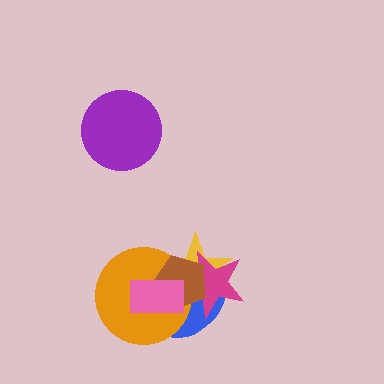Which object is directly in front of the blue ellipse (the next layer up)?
The magenta star is directly in front of the blue ellipse.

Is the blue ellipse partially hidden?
Yes, it is partially covered by another shape.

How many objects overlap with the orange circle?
5 objects overlap with the orange circle.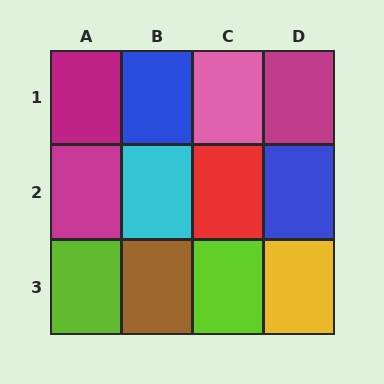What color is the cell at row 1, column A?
Magenta.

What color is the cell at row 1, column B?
Blue.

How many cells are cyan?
1 cell is cyan.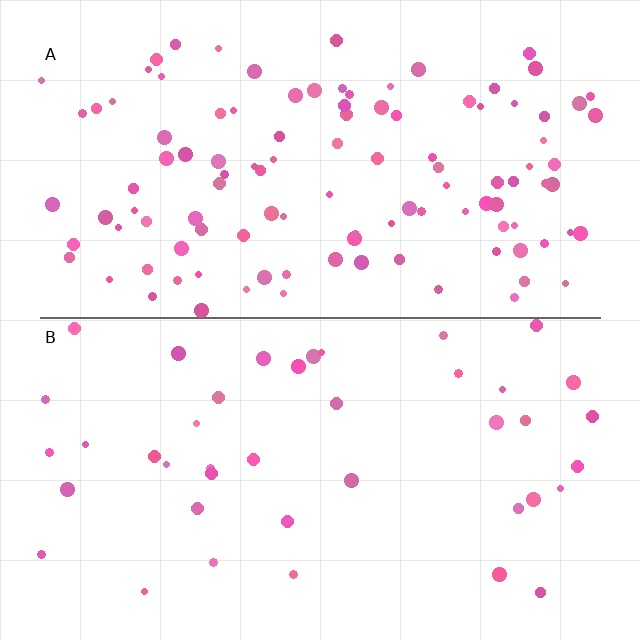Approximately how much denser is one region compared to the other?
Approximately 2.7× — region A over region B.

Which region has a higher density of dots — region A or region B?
A (the top).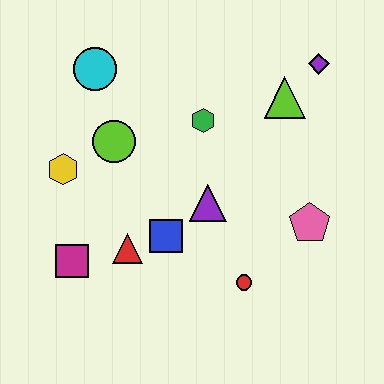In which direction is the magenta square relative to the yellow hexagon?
The magenta square is below the yellow hexagon.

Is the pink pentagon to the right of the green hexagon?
Yes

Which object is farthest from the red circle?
The cyan circle is farthest from the red circle.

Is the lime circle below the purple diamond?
Yes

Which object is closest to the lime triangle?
The purple diamond is closest to the lime triangle.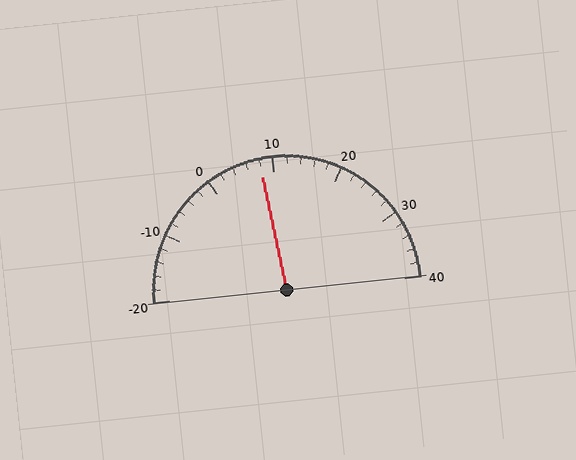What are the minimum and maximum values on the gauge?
The gauge ranges from -20 to 40.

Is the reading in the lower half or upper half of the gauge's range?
The reading is in the lower half of the range (-20 to 40).